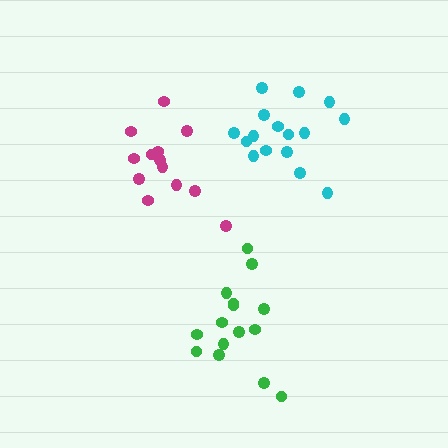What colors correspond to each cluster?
The clusters are colored: cyan, magenta, green.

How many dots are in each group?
Group 1: 16 dots, Group 2: 13 dots, Group 3: 15 dots (44 total).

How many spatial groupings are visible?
There are 3 spatial groupings.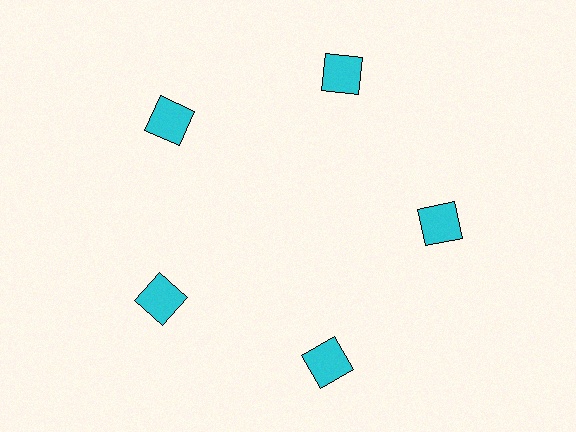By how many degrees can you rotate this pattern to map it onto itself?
The pattern maps onto itself every 72 degrees of rotation.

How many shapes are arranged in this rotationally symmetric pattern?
There are 5 shapes, arranged in 5 groups of 1.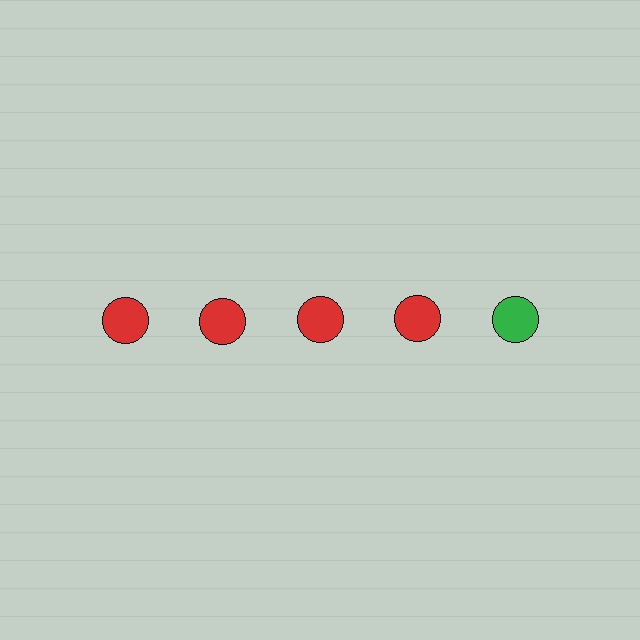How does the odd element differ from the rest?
It has a different color: green instead of red.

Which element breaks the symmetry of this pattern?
The green circle in the top row, rightmost column breaks the symmetry. All other shapes are red circles.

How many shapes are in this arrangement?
There are 5 shapes arranged in a grid pattern.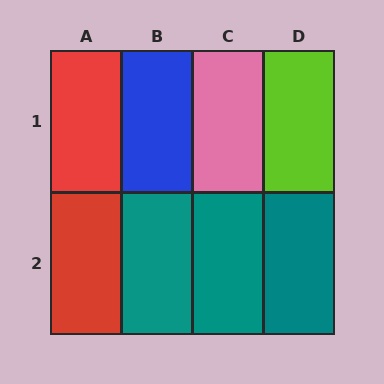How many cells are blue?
1 cell is blue.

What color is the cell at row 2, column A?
Red.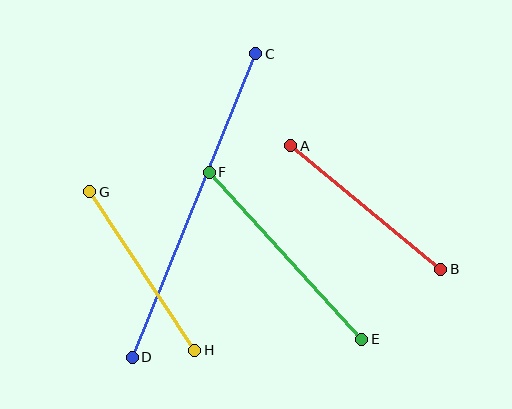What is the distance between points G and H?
The distance is approximately 190 pixels.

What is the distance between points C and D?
The distance is approximately 328 pixels.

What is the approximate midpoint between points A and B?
The midpoint is at approximately (366, 208) pixels.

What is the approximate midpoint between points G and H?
The midpoint is at approximately (142, 271) pixels.